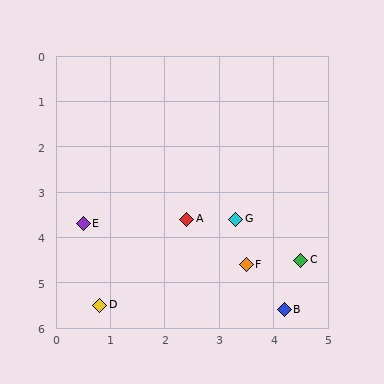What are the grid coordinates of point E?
Point E is at approximately (0.5, 3.7).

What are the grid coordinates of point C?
Point C is at approximately (4.5, 4.5).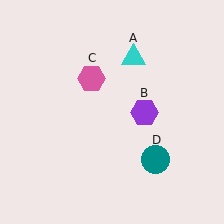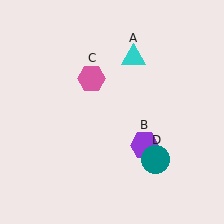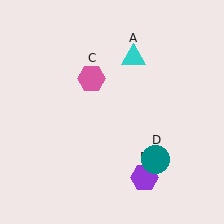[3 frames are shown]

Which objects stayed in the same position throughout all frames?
Cyan triangle (object A) and pink hexagon (object C) and teal circle (object D) remained stationary.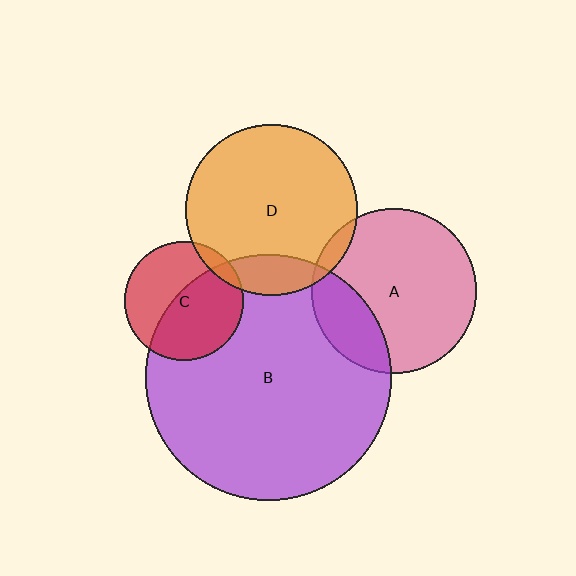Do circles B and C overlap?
Yes.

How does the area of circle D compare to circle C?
Approximately 2.1 times.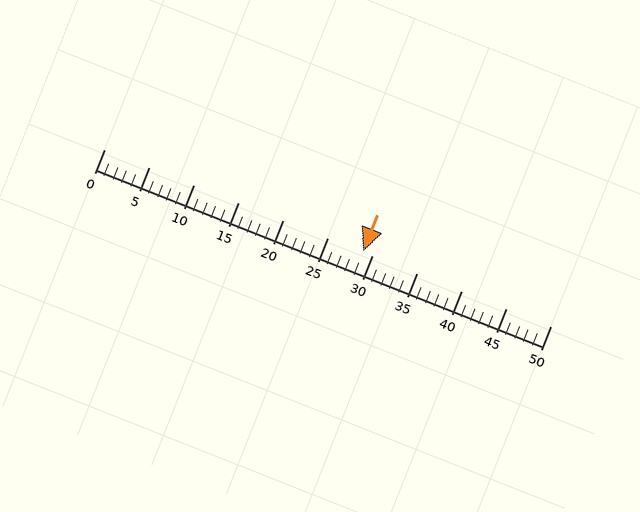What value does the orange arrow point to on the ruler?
The orange arrow points to approximately 29.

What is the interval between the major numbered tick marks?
The major tick marks are spaced 5 units apart.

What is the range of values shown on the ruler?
The ruler shows values from 0 to 50.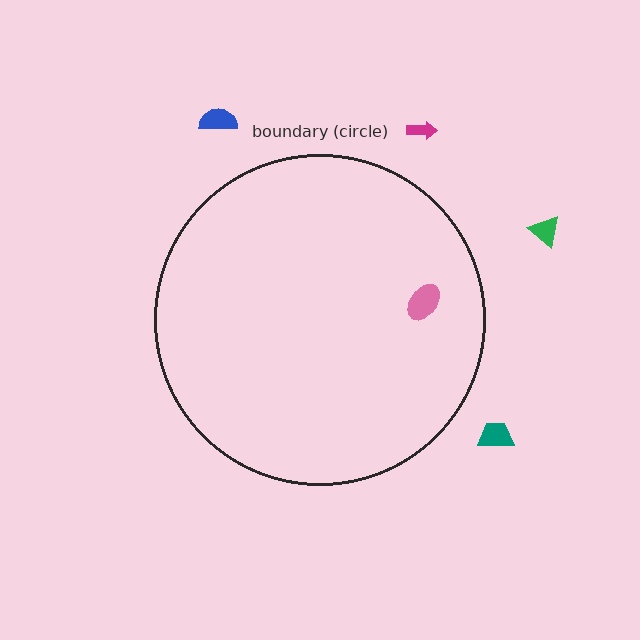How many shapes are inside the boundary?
1 inside, 4 outside.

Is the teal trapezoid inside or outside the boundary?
Outside.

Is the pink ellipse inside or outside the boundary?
Inside.